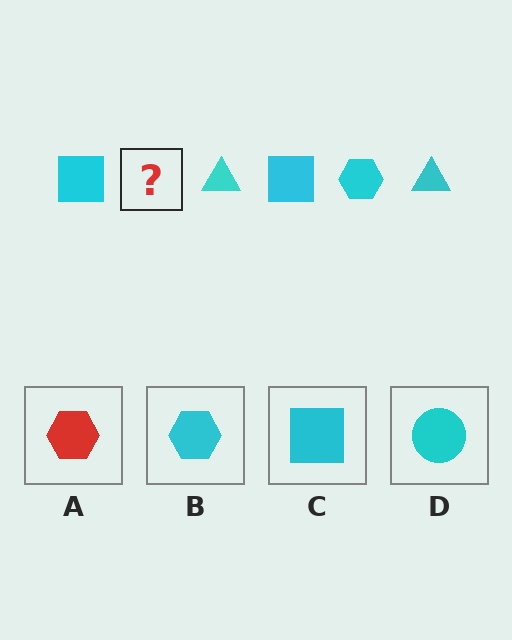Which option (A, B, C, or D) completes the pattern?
B.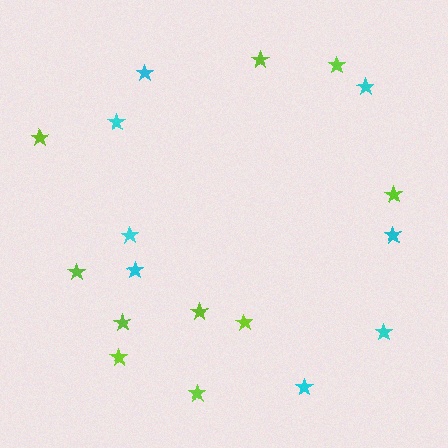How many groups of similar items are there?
There are 2 groups: one group of cyan stars (8) and one group of lime stars (10).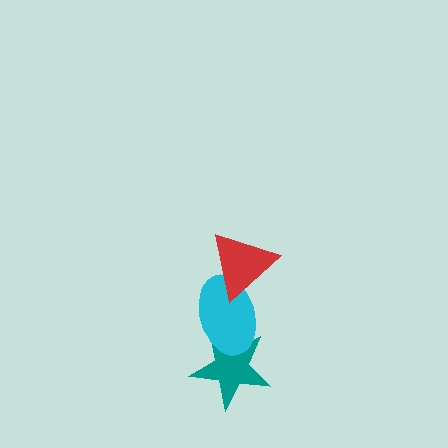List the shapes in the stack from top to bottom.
From top to bottom: the red triangle, the cyan ellipse, the teal star.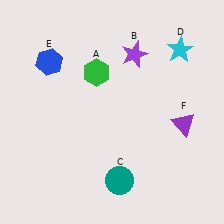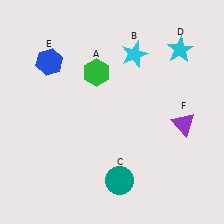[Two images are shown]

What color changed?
The star (B) changed from purple in Image 1 to cyan in Image 2.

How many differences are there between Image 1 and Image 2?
There is 1 difference between the two images.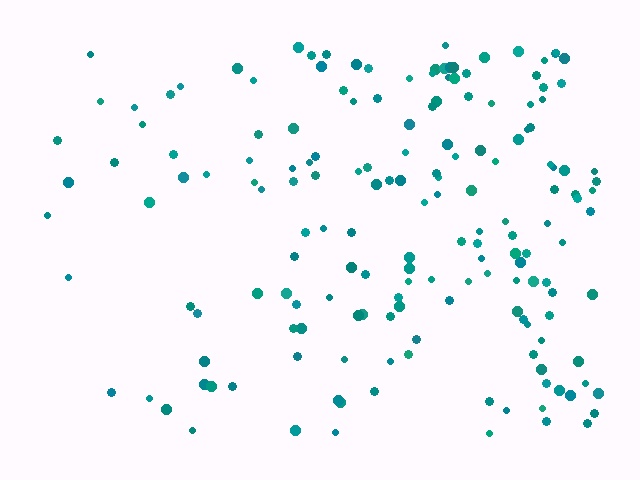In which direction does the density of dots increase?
From left to right, with the right side densest.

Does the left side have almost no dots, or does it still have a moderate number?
Still a moderate number, just noticeably fewer than the right.